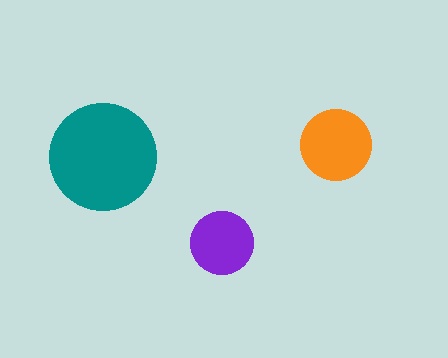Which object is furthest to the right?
The orange circle is rightmost.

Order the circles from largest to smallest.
the teal one, the orange one, the purple one.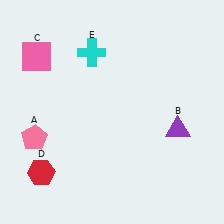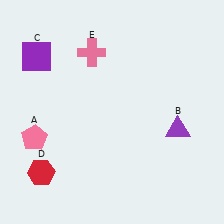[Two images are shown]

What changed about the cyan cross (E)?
In Image 1, E is cyan. In Image 2, it changed to pink.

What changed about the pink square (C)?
In Image 1, C is pink. In Image 2, it changed to purple.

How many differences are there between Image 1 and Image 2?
There are 2 differences between the two images.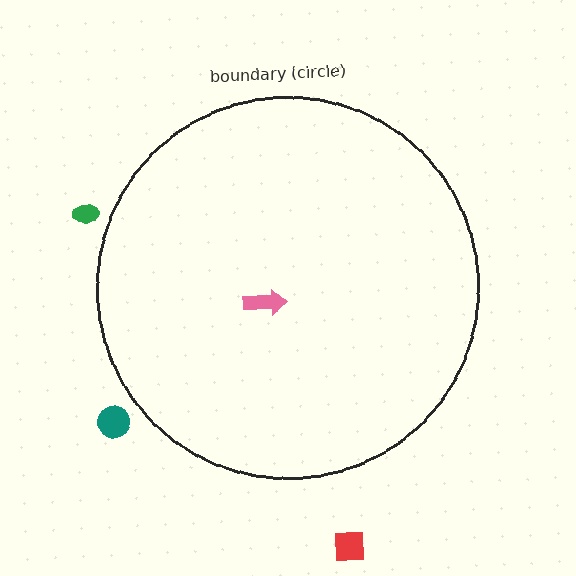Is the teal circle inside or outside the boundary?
Outside.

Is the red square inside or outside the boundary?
Outside.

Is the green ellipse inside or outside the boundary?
Outside.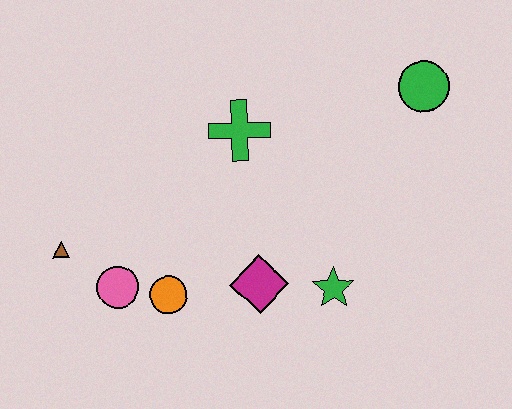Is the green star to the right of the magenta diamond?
Yes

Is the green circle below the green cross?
No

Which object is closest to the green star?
The magenta diamond is closest to the green star.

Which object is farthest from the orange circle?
The green circle is farthest from the orange circle.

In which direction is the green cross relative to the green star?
The green cross is above the green star.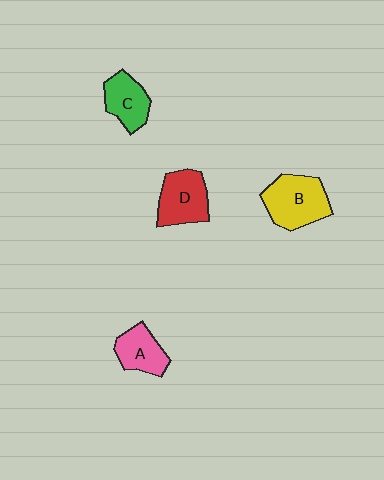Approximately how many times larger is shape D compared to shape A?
Approximately 1.3 times.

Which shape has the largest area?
Shape B (yellow).